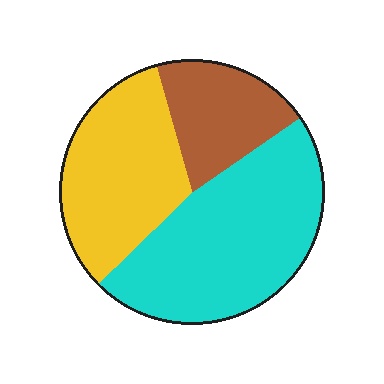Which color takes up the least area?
Brown, at roughly 20%.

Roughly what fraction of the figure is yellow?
Yellow takes up between a quarter and a half of the figure.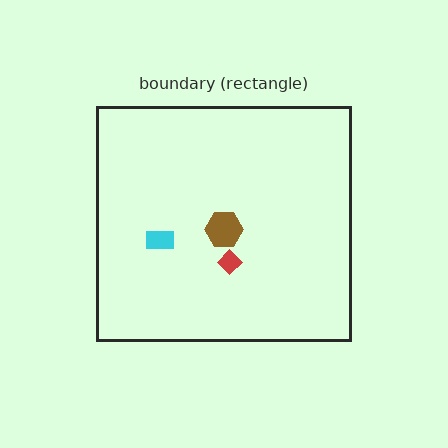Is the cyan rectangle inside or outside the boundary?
Inside.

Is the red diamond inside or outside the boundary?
Inside.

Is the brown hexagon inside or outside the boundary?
Inside.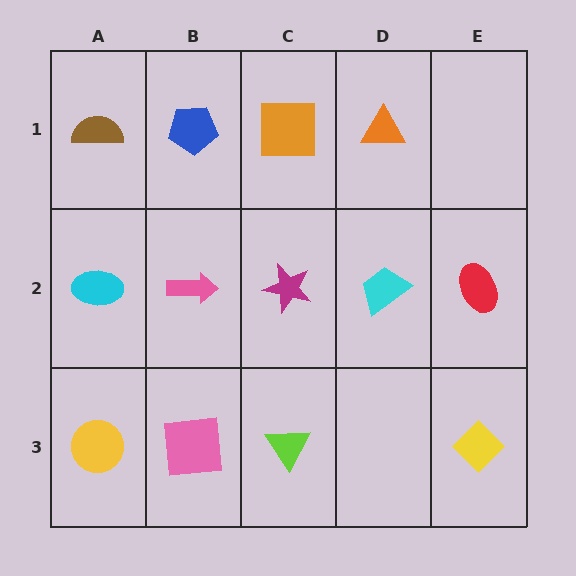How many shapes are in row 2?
5 shapes.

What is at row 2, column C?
A magenta star.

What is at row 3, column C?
A lime triangle.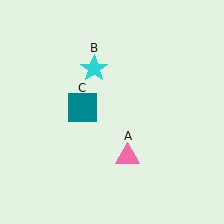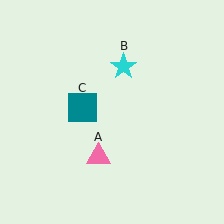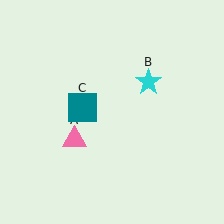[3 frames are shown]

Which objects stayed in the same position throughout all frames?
Teal square (object C) remained stationary.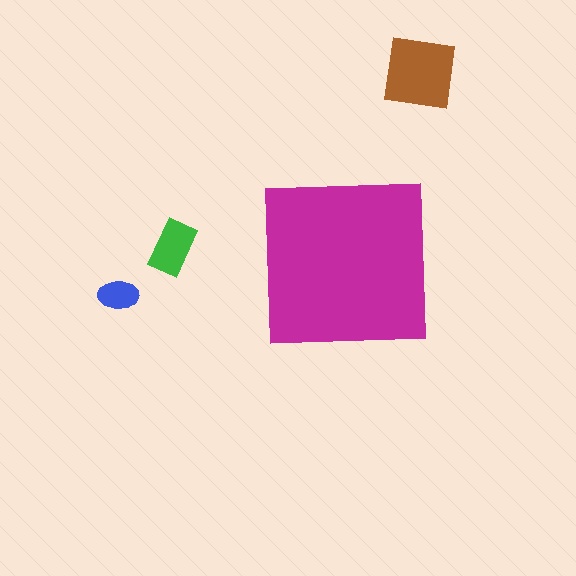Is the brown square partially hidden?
No, the brown square is fully visible.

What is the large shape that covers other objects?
A magenta square.